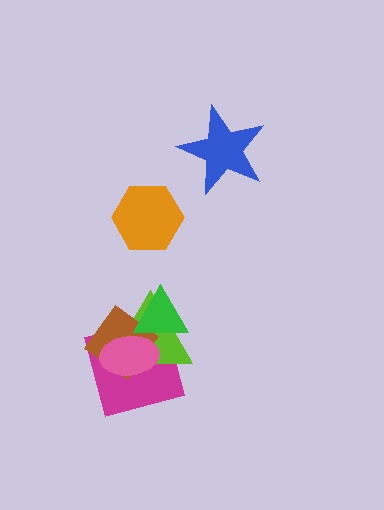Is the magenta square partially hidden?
Yes, it is partially covered by another shape.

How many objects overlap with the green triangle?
4 objects overlap with the green triangle.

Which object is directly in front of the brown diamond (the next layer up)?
The pink ellipse is directly in front of the brown diamond.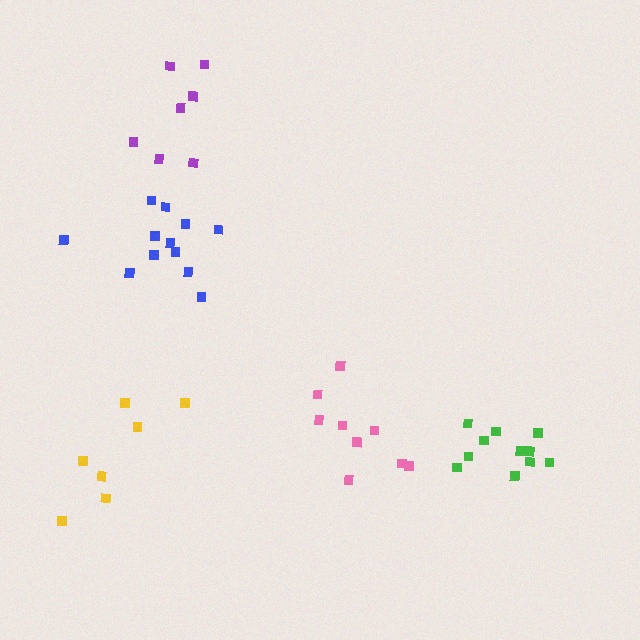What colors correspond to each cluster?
The clusters are colored: pink, blue, yellow, green, purple.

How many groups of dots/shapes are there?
There are 5 groups.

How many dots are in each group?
Group 1: 9 dots, Group 2: 12 dots, Group 3: 7 dots, Group 4: 11 dots, Group 5: 7 dots (46 total).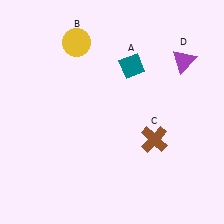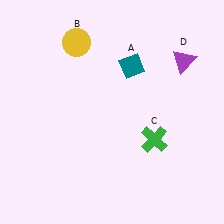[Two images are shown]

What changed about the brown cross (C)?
In Image 1, C is brown. In Image 2, it changed to green.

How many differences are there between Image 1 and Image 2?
There is 1 difference between the two images.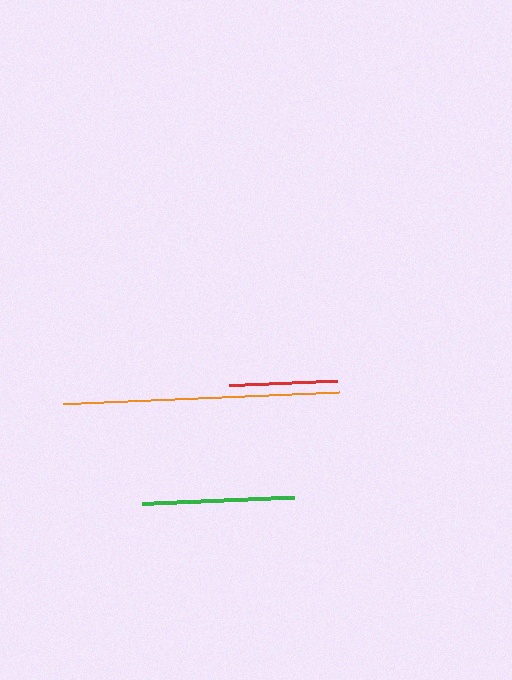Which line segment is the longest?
The orange line is the longest at approximately 277 pixels.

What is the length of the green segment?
The green segment is approximately 152 pixels long.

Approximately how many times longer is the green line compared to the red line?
The green line is approximately 1.4 times the length of the red line.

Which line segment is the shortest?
The red line is the shortest at approximately 108 pixels.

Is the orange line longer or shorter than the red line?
The orange line is longer than the red line.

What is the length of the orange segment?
The orange segment is approximately 277 pixels long.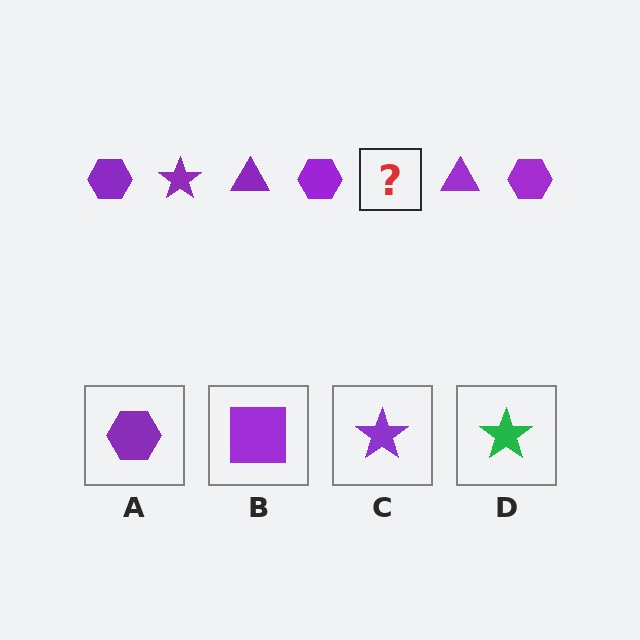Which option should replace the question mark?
Option C.